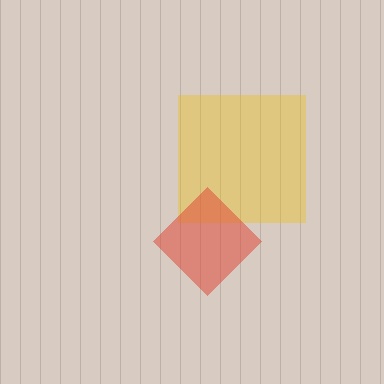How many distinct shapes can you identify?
There are 2 distinct shapes: a yellow square, a red diamond.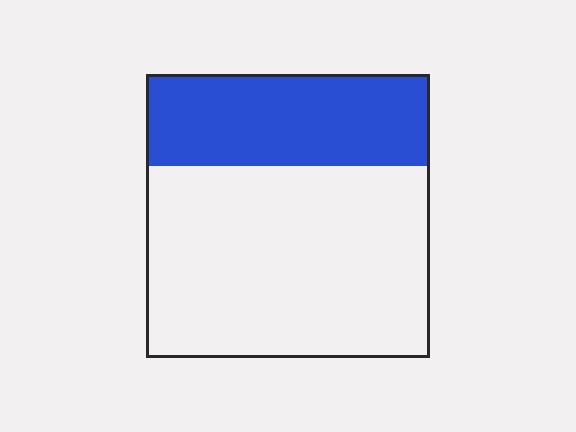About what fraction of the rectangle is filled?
About one third (1/3).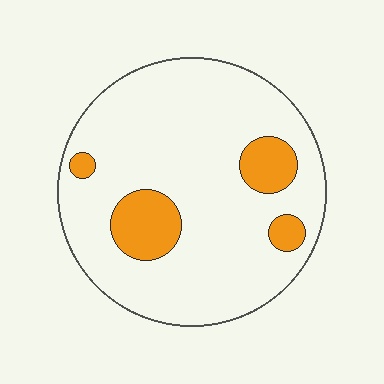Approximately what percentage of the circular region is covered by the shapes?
Approximately 15%.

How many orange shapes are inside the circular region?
4.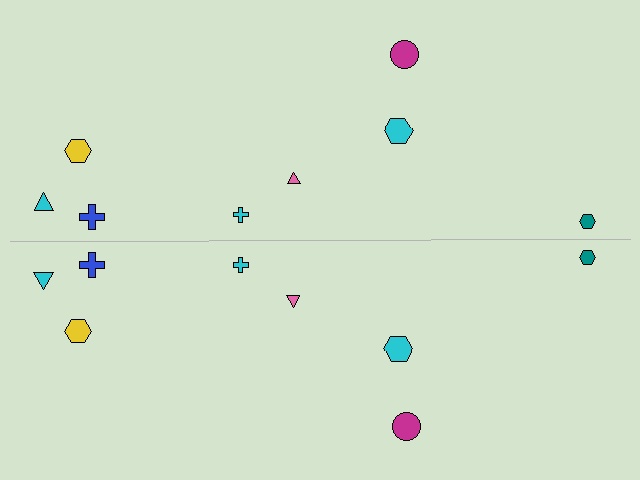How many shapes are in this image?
There are 16 shapes in this image.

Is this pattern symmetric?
Yes, this pattern has bilateral (reflection) symmetry.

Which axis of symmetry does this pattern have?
The pattern has a horizontal axis of symmetry running through the center of the image.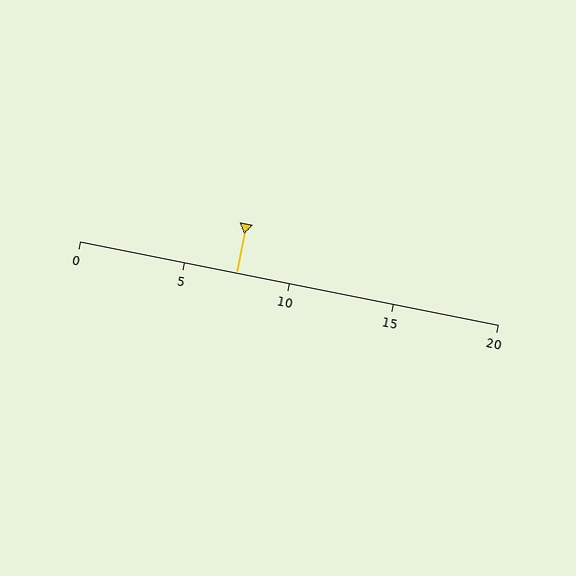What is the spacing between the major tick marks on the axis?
The major ticks are spaced 5 apart.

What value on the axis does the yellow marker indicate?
The marker indicates approximately 7.5.